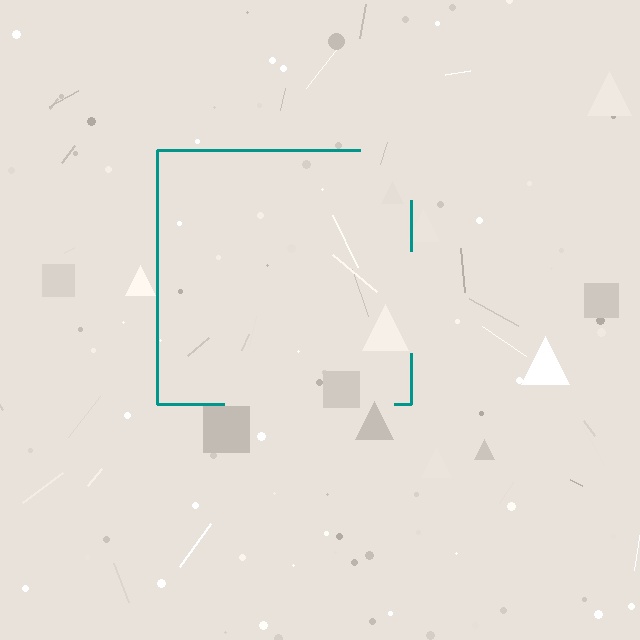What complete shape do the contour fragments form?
The contour fragments form a square.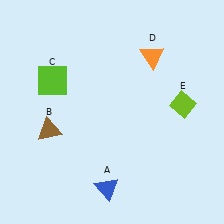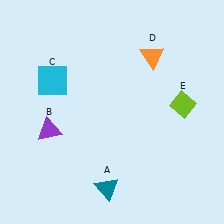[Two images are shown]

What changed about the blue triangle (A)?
In Image 1, A is blue. In Image 2, it changed to teal.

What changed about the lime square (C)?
In Image 1, C is lime. In Image 2, it changed to cyan.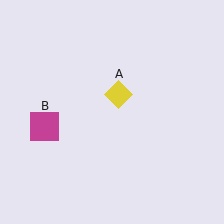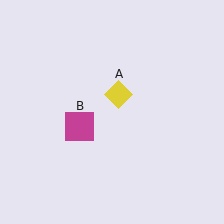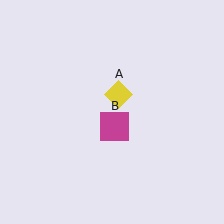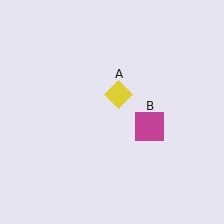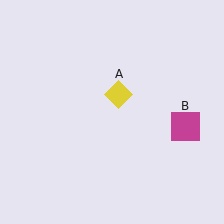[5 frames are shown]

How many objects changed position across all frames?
1 object changed position: magenta square (object B).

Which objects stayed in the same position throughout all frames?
Yellow diamond (object A) remained stationary.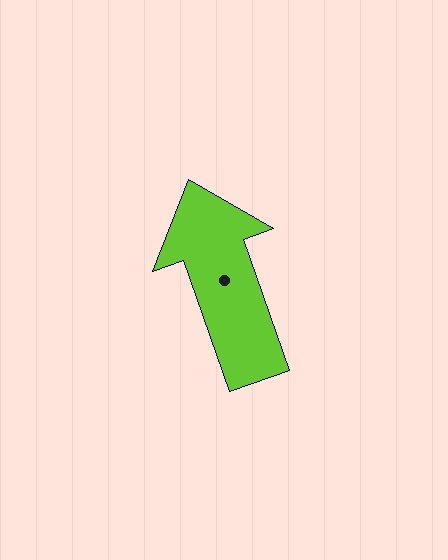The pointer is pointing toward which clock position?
Roughly 11 o'clock.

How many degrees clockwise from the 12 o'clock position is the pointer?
Approximately 341 degrees.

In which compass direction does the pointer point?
North.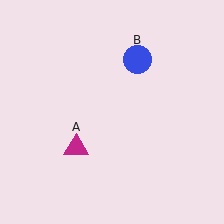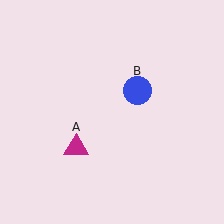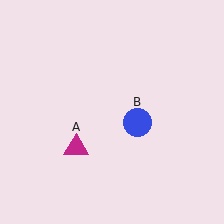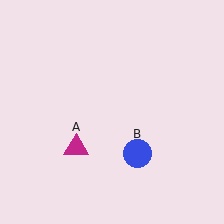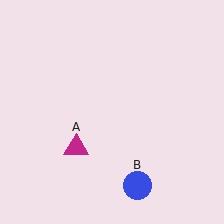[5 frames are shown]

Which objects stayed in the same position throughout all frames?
Magenta triangle (object A) remained stationary.